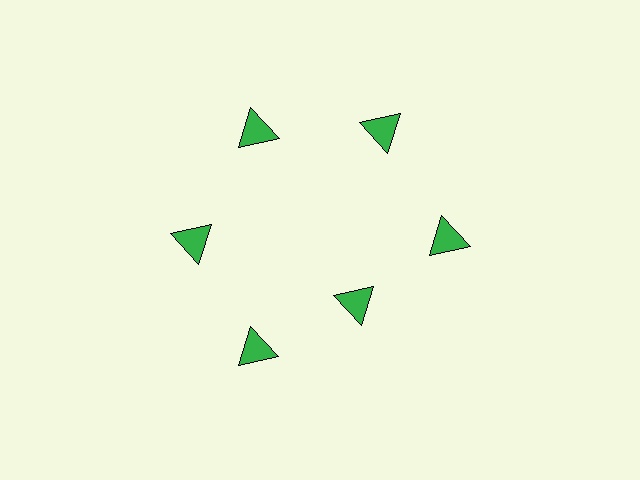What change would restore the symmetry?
The symmetry would be restored by moving it outward, back onto the ring so that all 6 triangles sit at equal angles and equal distance from the center.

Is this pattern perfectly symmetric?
No. The 6 green triangles are arranged in a ring, but one element near the 5 o'clock position is pulled inward toward the center, breaking the 6-fold rotational symmetry.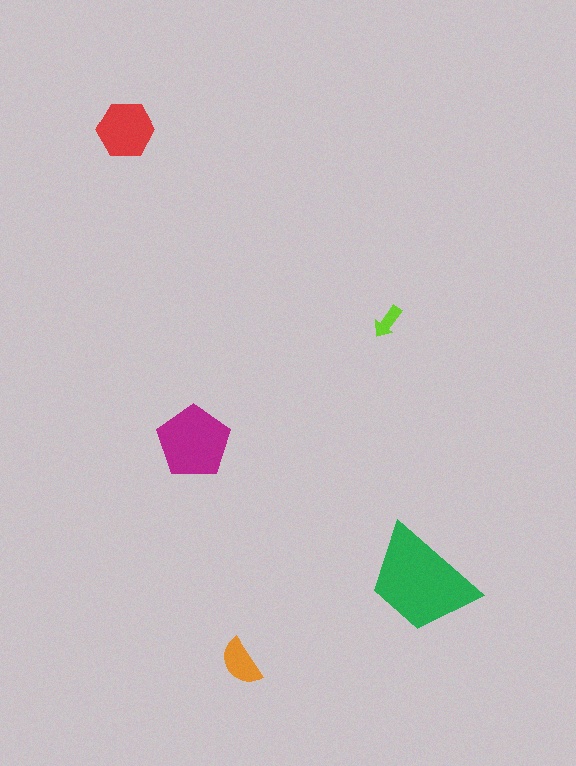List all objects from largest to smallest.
The green trapezoid, the magenta pentagon, the red hexagon, the orange semicircle, the lime arrow.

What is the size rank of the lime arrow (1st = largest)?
5th.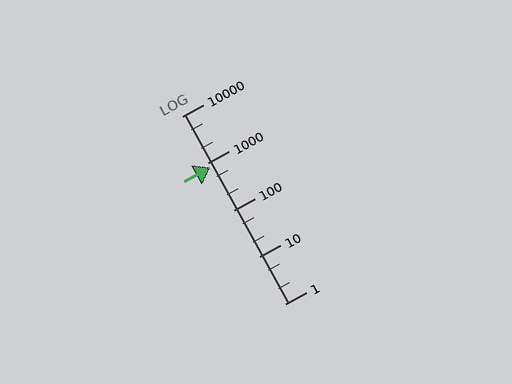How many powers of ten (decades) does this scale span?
The scale spans 4 decades, from 1 to 10000.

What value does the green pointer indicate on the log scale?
The pointer indicates approximately 800.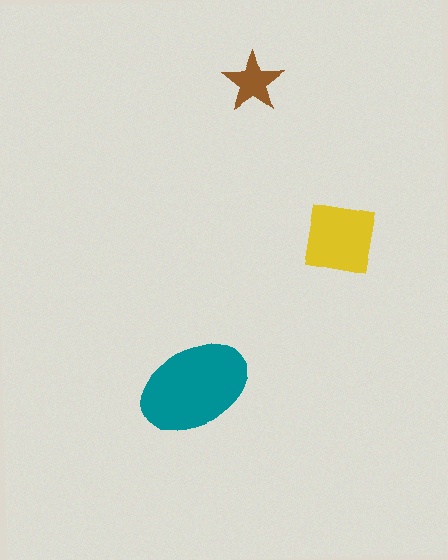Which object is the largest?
The teal ellipse.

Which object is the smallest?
The brown star.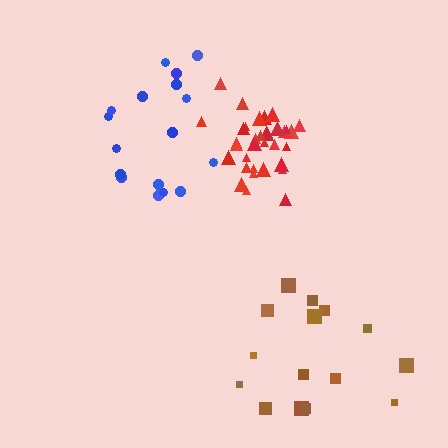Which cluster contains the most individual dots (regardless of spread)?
Red (34).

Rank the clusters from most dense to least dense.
red, blue, brown.